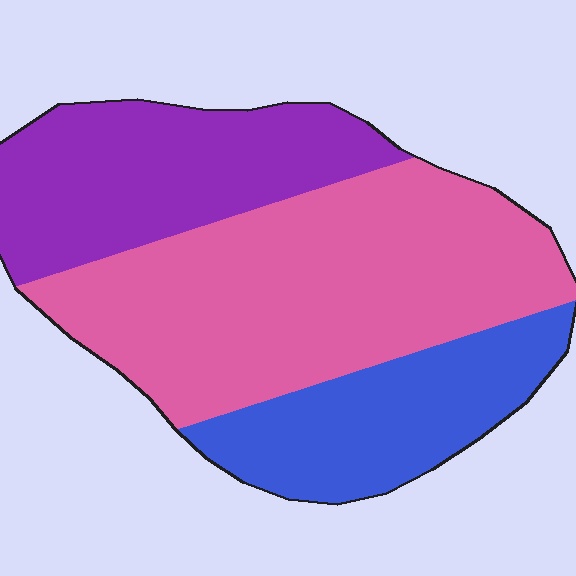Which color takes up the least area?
Blue, at roughly 25%.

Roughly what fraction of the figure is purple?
Purple takes up about one quarter (1/4) of the figure.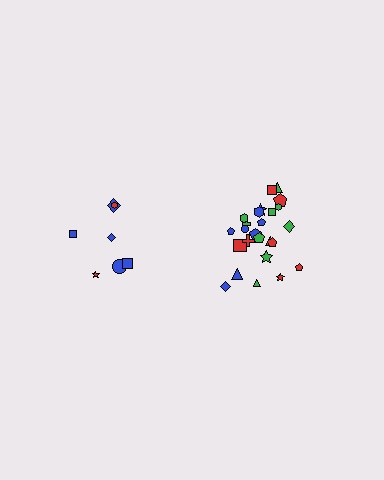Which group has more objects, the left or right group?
The right group.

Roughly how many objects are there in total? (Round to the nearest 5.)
Roughly 30 objects in total.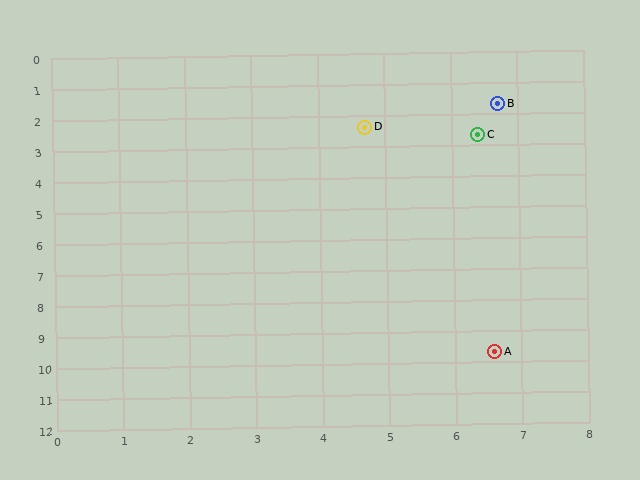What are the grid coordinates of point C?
Point C is at approximately (6.4, 2.7).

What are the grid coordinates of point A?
Point A is at approximately (6.6, 9.7).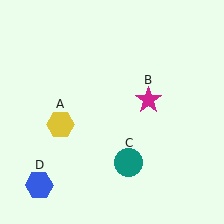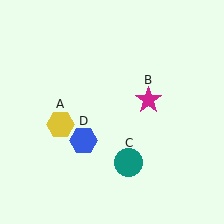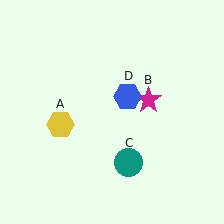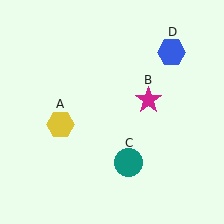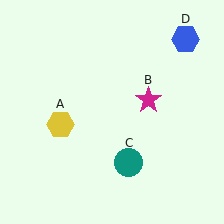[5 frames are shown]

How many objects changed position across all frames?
1 object changed position: blue hexagon (object D).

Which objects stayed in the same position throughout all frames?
Yellow hexagon (object A) and magenta star (object B) and teal circle (object C) remained stationary.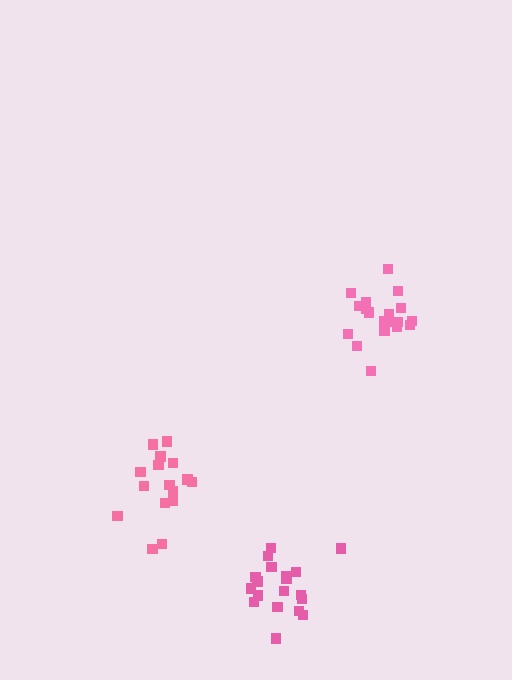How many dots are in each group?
Group 1: 16 dots, Group 2: 20 dots, Group 3: 19 dots (55 total).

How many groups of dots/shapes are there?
There are 3 groups.